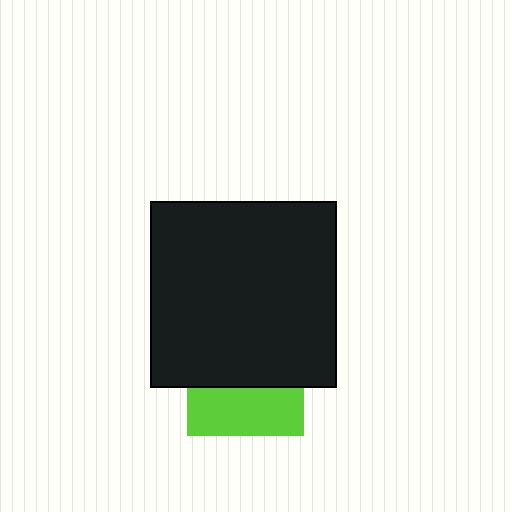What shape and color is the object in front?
The object in front is a black square.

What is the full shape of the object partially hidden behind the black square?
The partially hidden object is a lime square.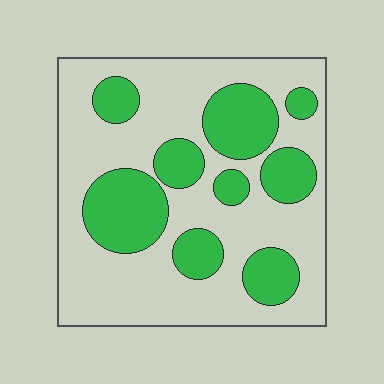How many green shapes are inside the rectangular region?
9.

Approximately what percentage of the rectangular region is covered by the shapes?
Approximately 30%.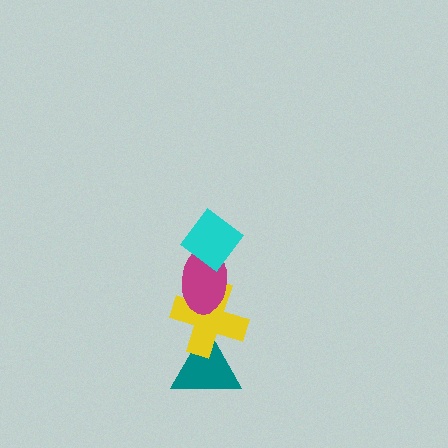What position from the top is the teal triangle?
The teal triangle is 4th from the top.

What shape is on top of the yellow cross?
The magenta ellipse is on top of the yellow cross.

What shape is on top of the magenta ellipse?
The cyan diamond is on top of the magenta ellipse.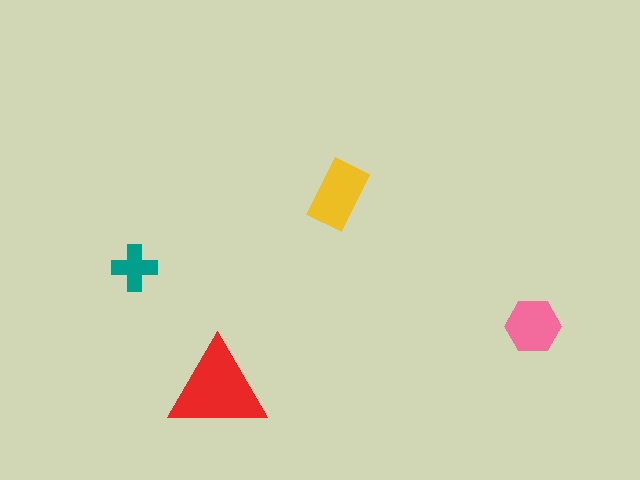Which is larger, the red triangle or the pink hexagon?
The red triangle.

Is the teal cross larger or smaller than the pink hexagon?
Smaller.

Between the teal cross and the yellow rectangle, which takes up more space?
The yellow rectangle.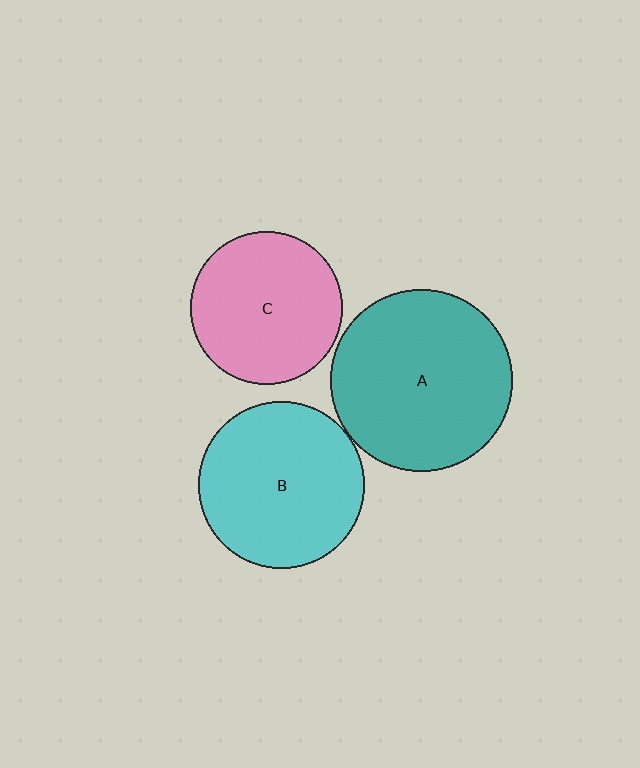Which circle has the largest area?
Circle A (teal).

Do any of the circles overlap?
No, none of the circles overlap.